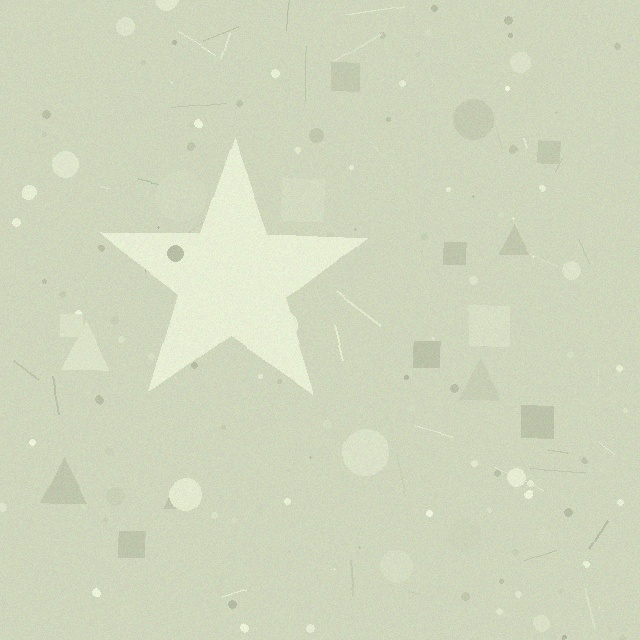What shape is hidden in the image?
A star is hidden in the image.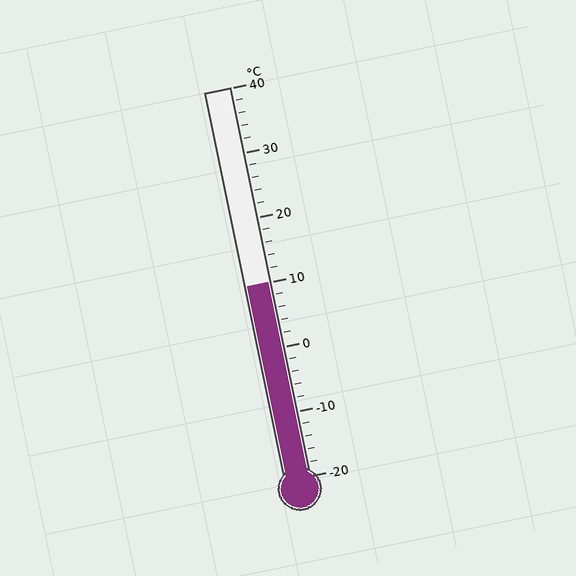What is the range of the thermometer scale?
The thermometer scale ranges from -20°C to 40°C.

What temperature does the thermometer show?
The thermometer shows approximately 10°C.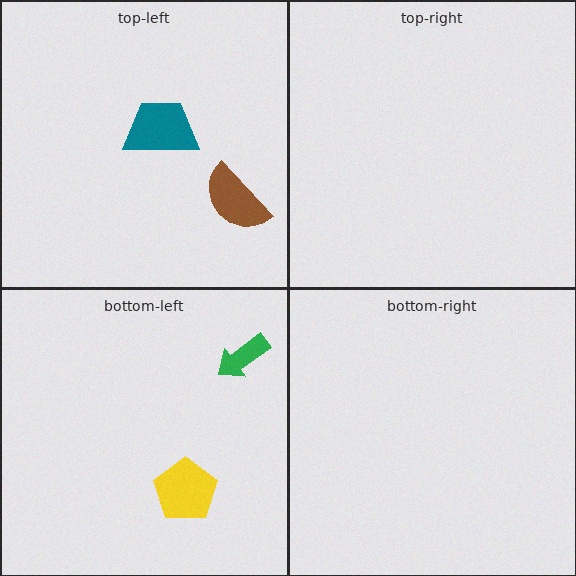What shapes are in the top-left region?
The brown semicircle, the teal trapezoid.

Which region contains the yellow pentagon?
The bottom-left region.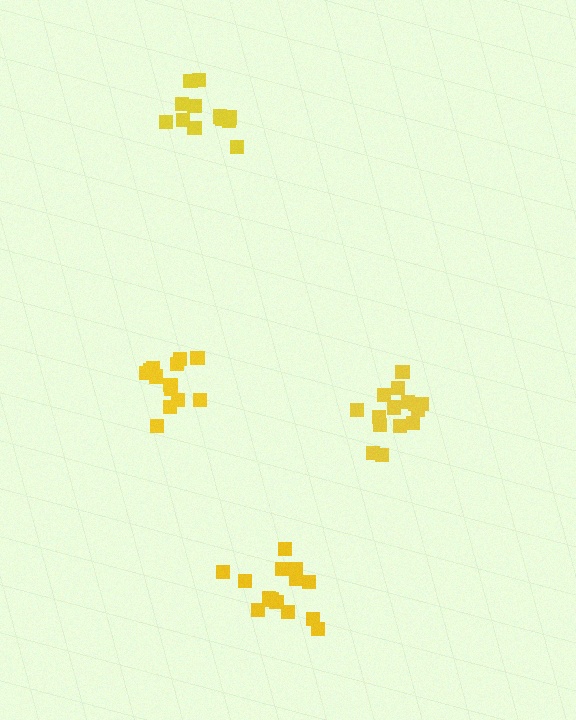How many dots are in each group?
Group 1: 15 dots, Group 2: 15 dots, Group 3: 13 dots, Group 4: 12 dots (55 total).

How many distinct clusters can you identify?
There are 4 distinct clusters.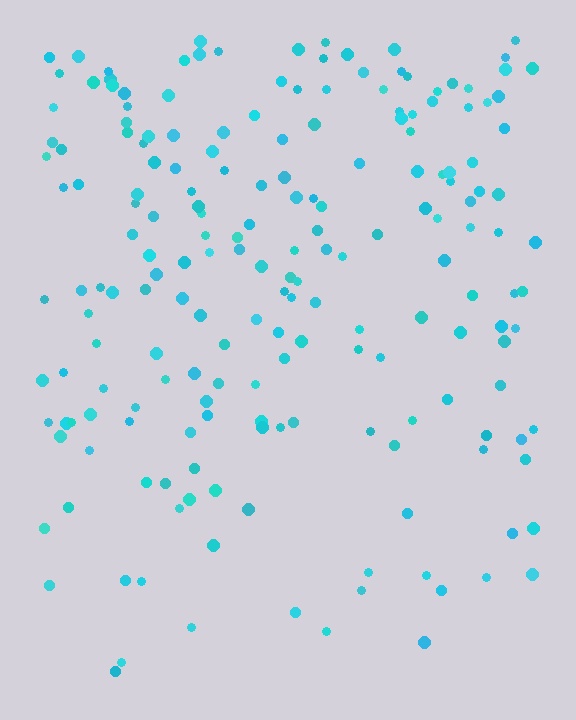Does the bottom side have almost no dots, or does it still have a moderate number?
Still a moderate number, just noticeably fewer than the top.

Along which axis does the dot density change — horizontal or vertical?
Vertical.